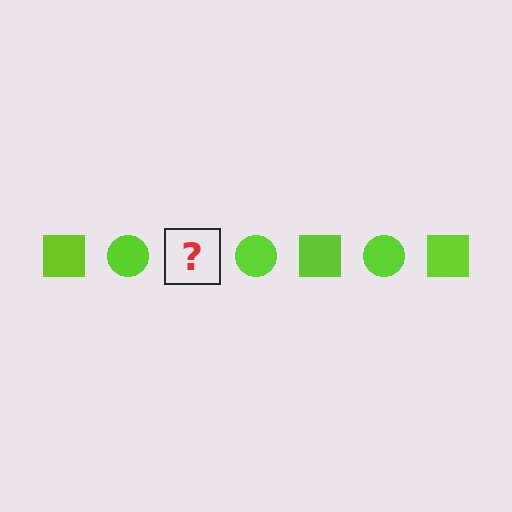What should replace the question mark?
The question mark should be replaced with a lime square.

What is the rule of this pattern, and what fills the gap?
The rule is that the pattern cycles through square, circle shapes in lime. The gap should be filled with a lime square.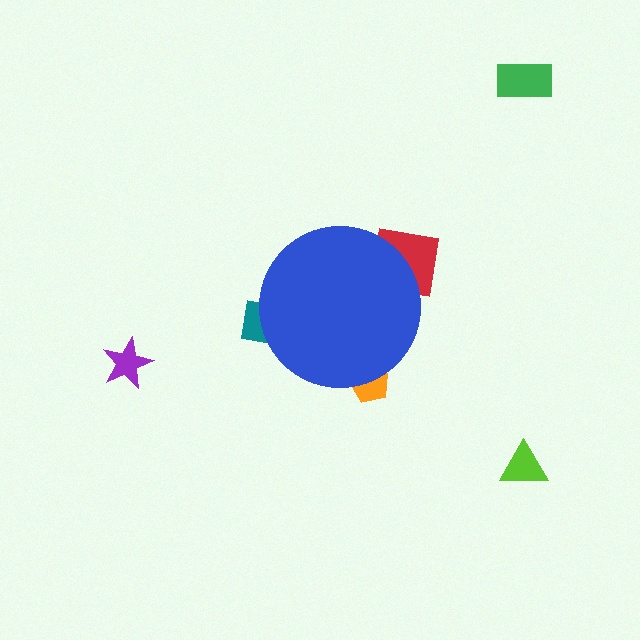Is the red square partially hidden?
Yes, the red square is partially hidden behind the blue circle.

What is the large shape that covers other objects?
A blue circle.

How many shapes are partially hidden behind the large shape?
3 shapes are partially hidden.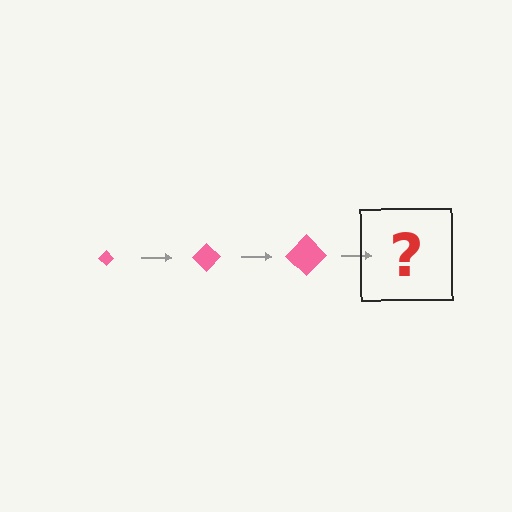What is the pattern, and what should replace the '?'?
The pattern is that the diamond gets progressively larger each step. The '?' should be a pink diamond, larger than the previous one.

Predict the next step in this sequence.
The next step is a pink diamond, larger than the previous one.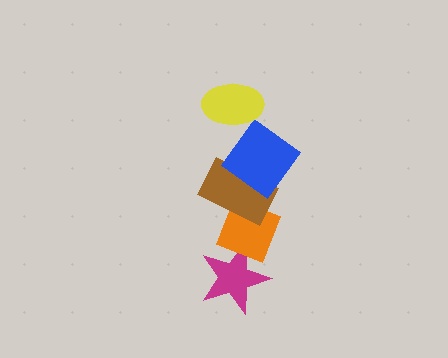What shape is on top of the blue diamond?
The yellow ellipse is on top of the blue diamond.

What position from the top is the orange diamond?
The orange diamond is 4th from the top.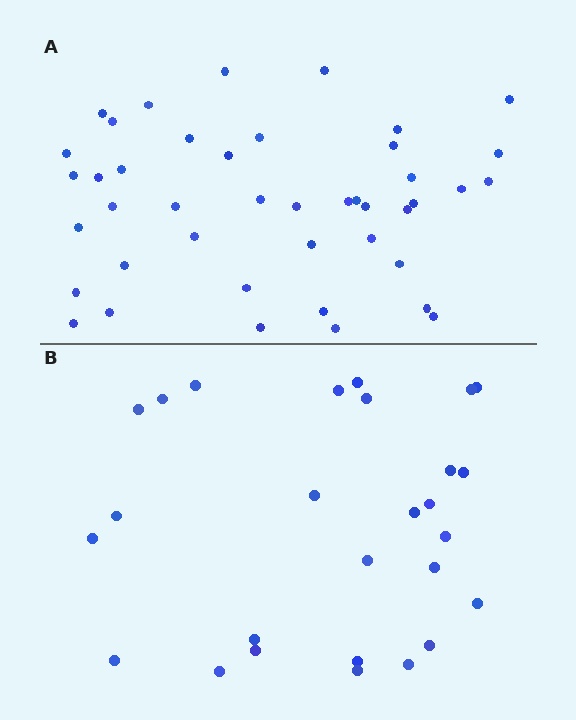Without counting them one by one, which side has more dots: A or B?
Region A (the top region) has more dots.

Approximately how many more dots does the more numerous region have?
Region A has approximately 15 more dots than region B.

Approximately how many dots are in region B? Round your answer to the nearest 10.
About 30 dots. (The exact count is 27, which rounds to 30.)